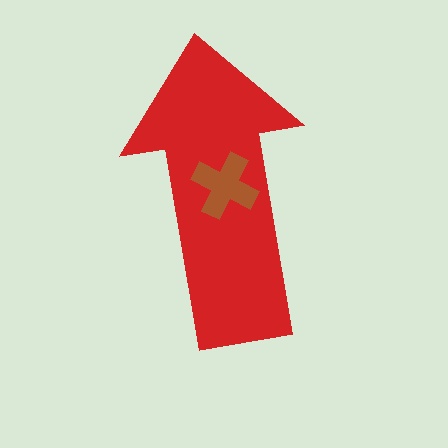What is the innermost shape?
The brown cross.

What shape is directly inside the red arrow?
The brown cross.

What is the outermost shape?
The red arrow.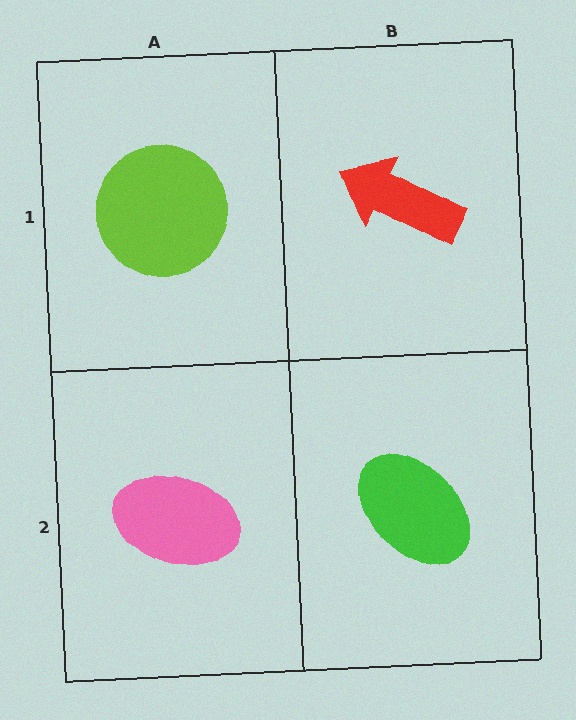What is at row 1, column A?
A lime circle.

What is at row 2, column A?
A pink ellipse.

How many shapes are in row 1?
2 shapes.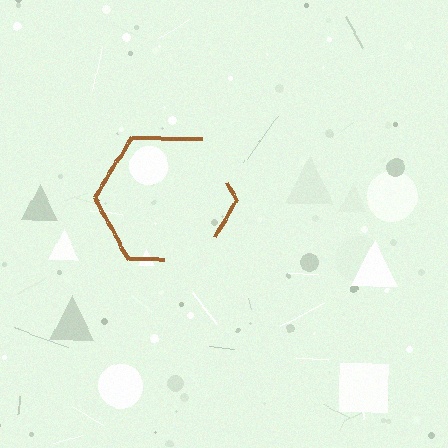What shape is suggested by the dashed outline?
The dashed outline suggests a hexagon.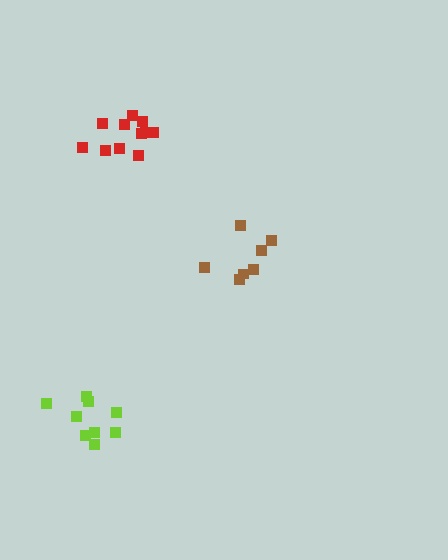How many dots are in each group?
Group 1: 7 dots, Group 2: 11 dots, Group 3: 10 dots (28 total).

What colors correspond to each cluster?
The clusters are colored: brown, red, lime.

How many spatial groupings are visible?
There are 3 spatial groupings.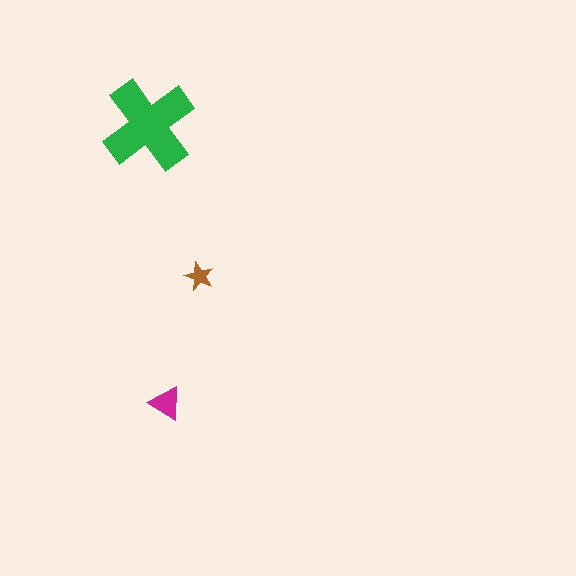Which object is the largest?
The green cross.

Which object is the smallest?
The brown star.